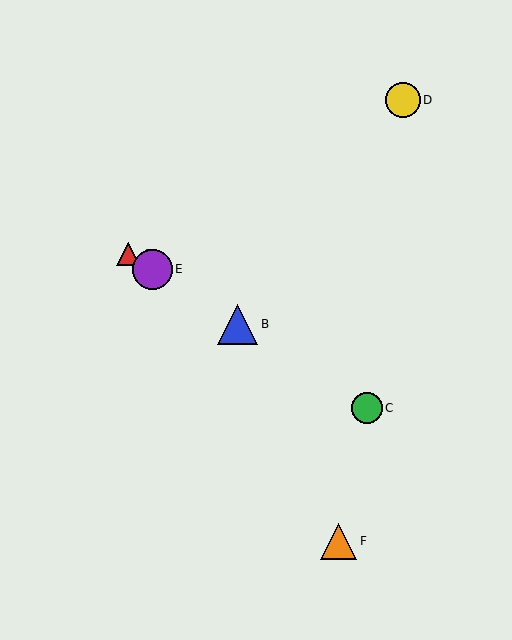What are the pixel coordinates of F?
Object F is at (339, 541).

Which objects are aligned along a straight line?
Objects A, B, C, E are aligned along a straight line.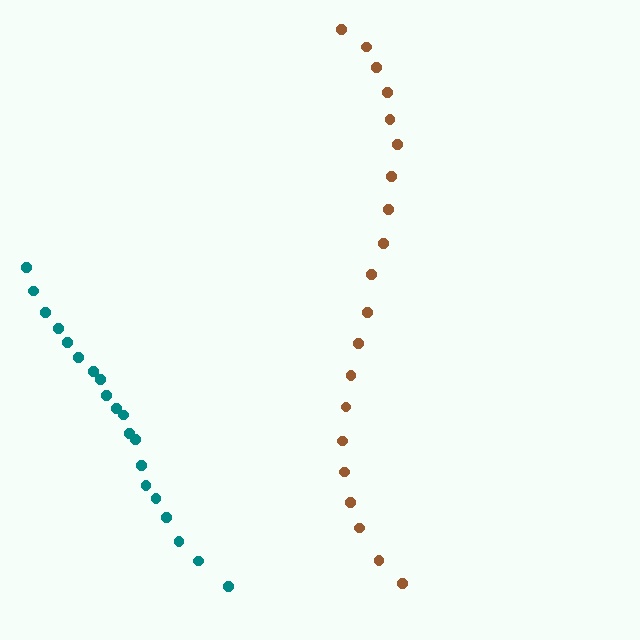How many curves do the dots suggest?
There are 2 distinct paths.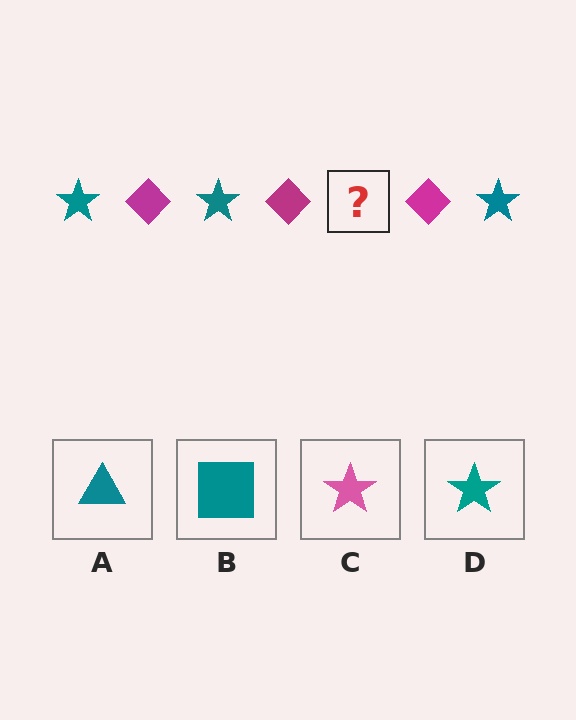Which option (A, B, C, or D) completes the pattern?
D.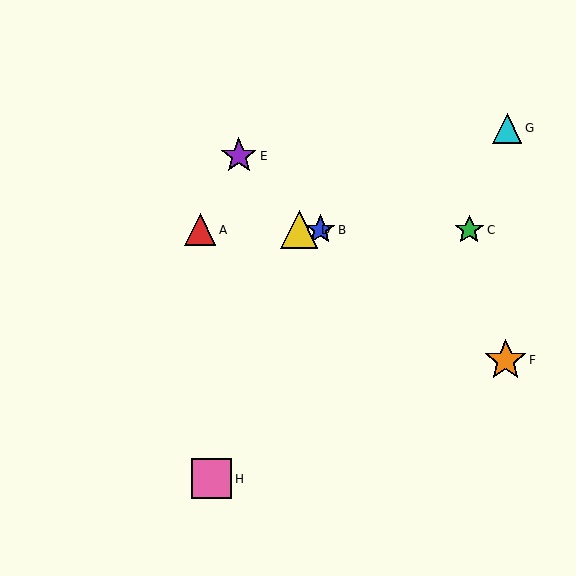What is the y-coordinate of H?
Object H is at y≈479.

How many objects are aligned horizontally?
4 objects (A, B, C, D) are aligned horizontally.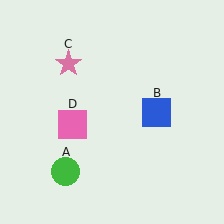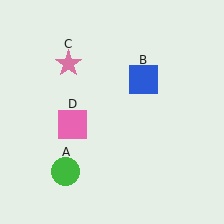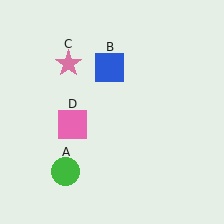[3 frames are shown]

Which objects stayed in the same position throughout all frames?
Green circle (object A) and pink star (object C) and pink square (object D) remained stationary.